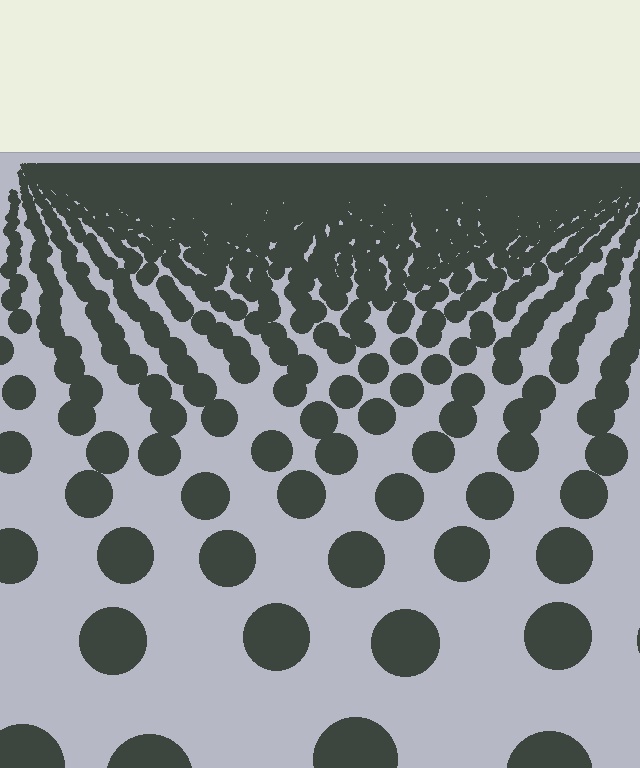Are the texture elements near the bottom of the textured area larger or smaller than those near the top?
Larger. Near the bottom, elements are closer to the viewer and appear at a bigger on-screen size.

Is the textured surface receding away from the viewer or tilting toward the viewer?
The surface is receding away from the viewer. Texture elements get smaller and denser toward the top.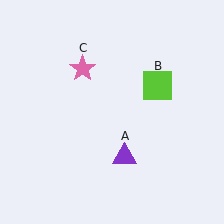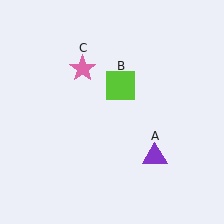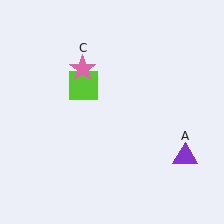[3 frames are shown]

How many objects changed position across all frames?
2 objects changed position: purple triangle (object A), lime square (object B).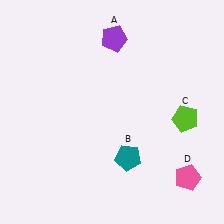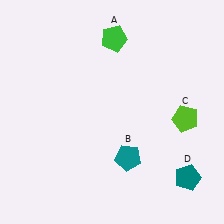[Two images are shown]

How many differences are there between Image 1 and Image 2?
There are 2 differences between the two images.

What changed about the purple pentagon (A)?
In Image 1, A is purple. In Image 2, it changed to green.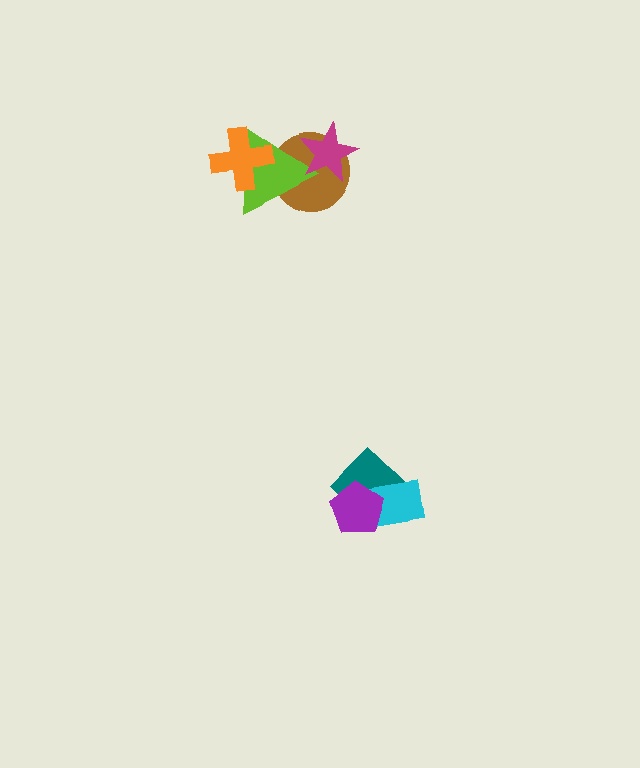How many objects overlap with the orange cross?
1 object overlaps with the orange cross.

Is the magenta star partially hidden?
No, no other shape covers it.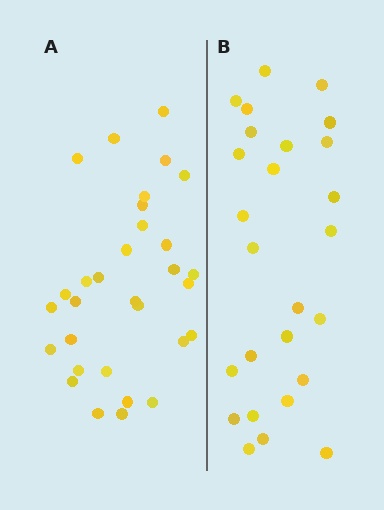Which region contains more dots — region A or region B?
Region A (the left region) has more dots.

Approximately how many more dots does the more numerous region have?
Region A has about 5 more dots than region B.